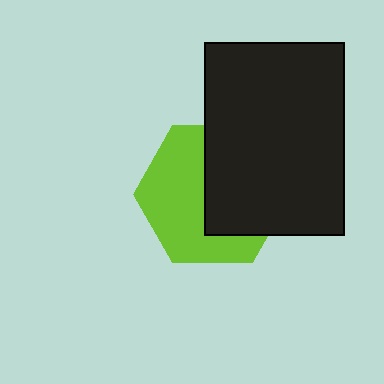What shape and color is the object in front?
The object in front is a black rectangle.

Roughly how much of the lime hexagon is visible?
About half of it is visible (roughly 52%).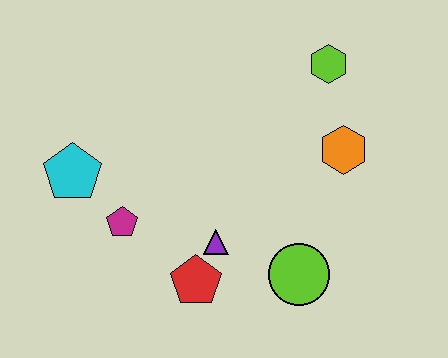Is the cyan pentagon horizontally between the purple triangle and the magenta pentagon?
No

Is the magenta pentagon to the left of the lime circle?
Yes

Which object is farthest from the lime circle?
The cyan pentagon is farthest from the lime circle.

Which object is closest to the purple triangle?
The red pentagon is closest to the purple triangle.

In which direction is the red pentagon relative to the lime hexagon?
The red pentagon is below the lime hexagon.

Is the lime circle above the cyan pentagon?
No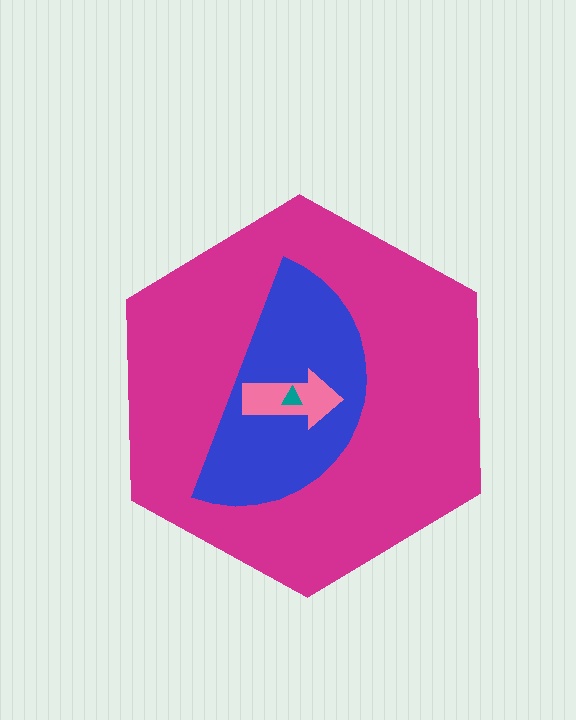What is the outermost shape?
The magenta hexagon.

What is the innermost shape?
The teal triangle.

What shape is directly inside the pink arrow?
The teal triangle.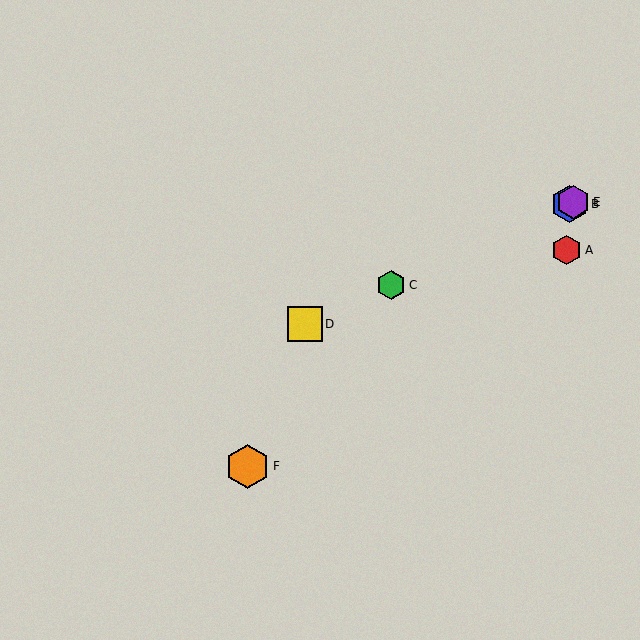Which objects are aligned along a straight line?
Objects B, C, D, E are aligned along a straight line.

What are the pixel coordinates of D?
Object D is at (305, 324).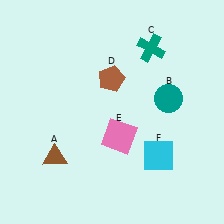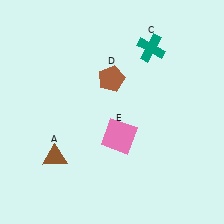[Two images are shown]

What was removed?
The teal circle (B), the cyan square (F) were removed in Image 2.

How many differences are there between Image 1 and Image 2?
There are 2 differences between the two images.